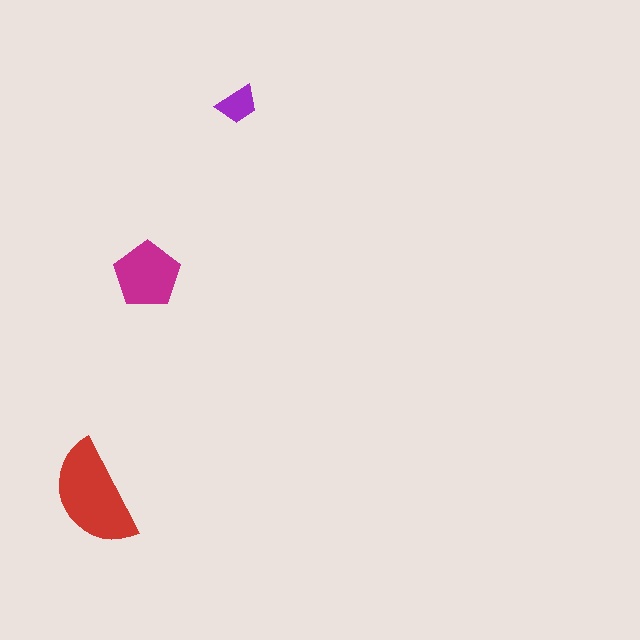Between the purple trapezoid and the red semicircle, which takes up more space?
The red semicircle.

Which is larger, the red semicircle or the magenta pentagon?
The red semicircle.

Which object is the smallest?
The purple trapezoid.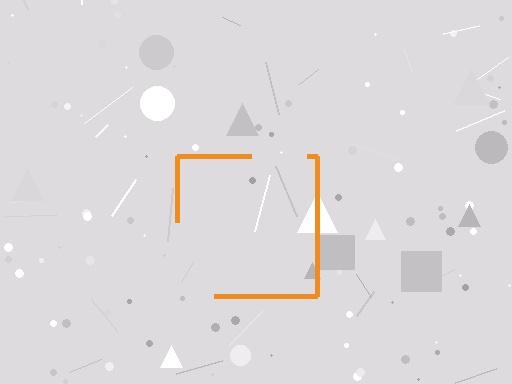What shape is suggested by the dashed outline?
The dashed outline suggests a square.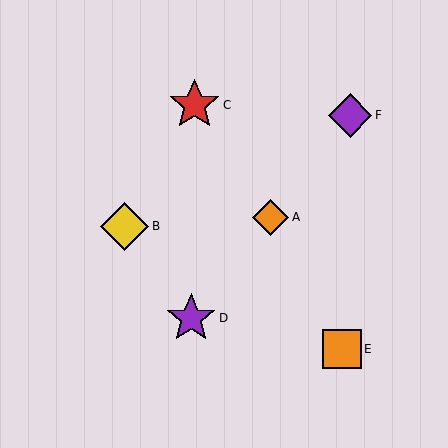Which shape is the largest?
The red star (labeled C) is the largest.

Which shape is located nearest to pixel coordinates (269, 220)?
The orange diamond (labeled A) at (271, 217) is nearest to that location.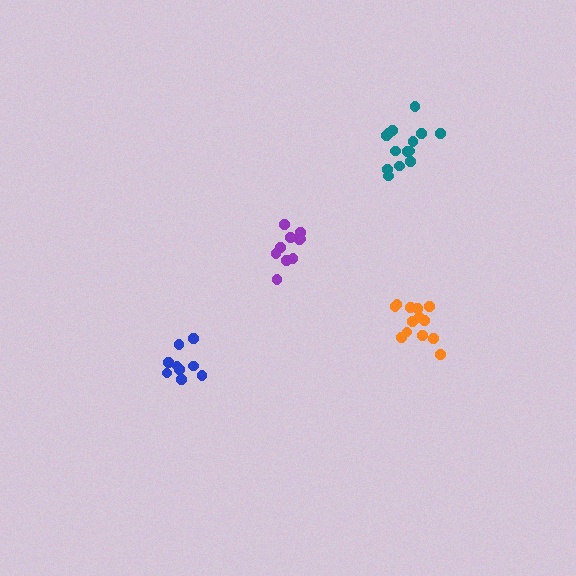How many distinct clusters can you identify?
There are 4 distinct clusters.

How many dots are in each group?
Group 1: 11 dots, Group 2: 9 dots, Group 3: 14 dots, Group 4: 14 dots (48 total).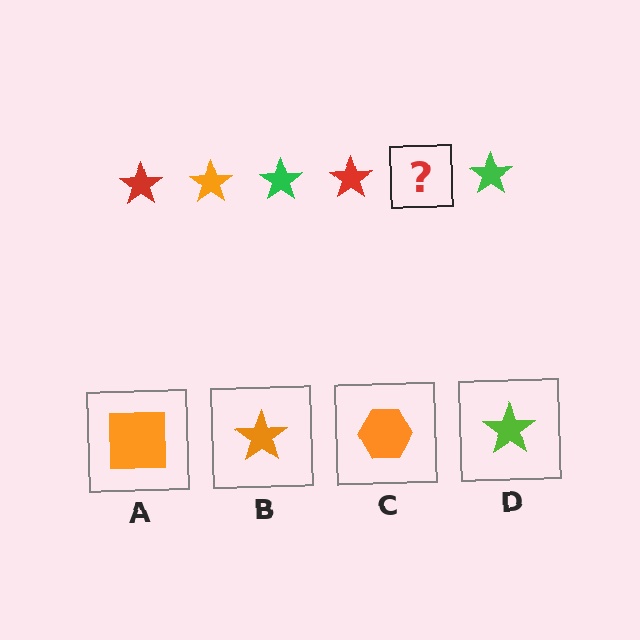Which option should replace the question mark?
Option B.